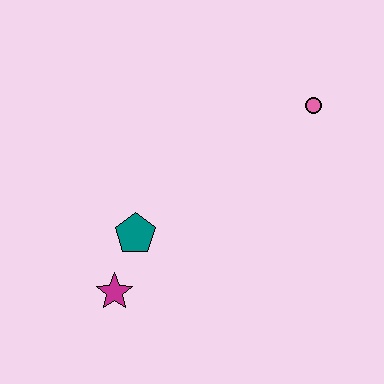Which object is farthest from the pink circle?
The magenta star is farthest from the pink circle.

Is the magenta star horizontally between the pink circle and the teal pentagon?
No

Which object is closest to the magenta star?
The teal pentagon is closest to the magenta star.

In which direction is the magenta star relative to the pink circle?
The magenta star is to the left of the pink circle.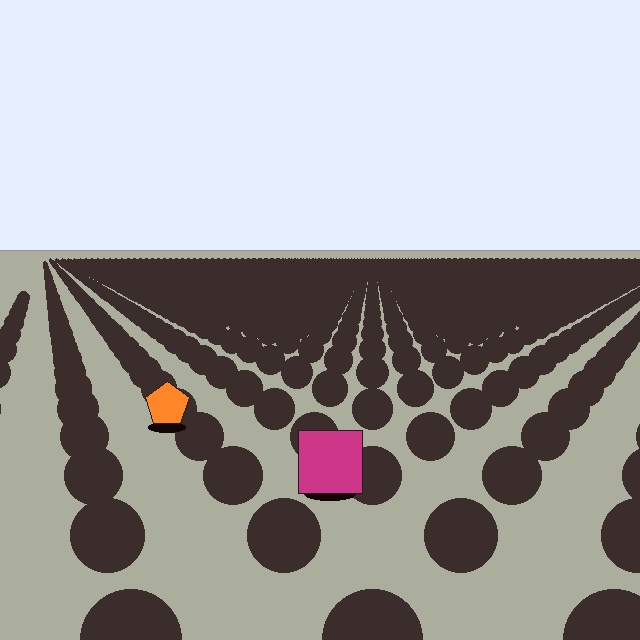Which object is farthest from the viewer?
The orange pentagon is farthest from the viewer. It appears smaller and the ground texture around it is denser.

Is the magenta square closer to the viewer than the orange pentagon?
Yes. The magenta square is closer — you can tell from the texture gradient: the ground texture is coarser near it.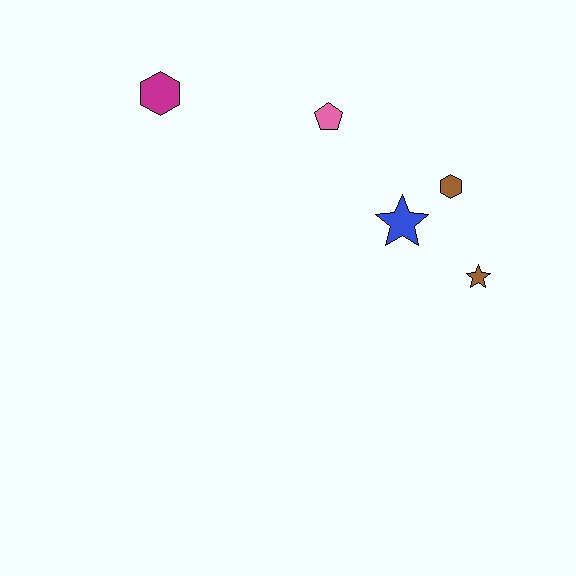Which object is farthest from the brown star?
The magenta hexagon is farthest from the brown star.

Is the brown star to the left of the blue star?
No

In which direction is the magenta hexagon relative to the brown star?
The magenta hexagon is to the left of the brown star.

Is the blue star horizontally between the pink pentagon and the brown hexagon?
Yes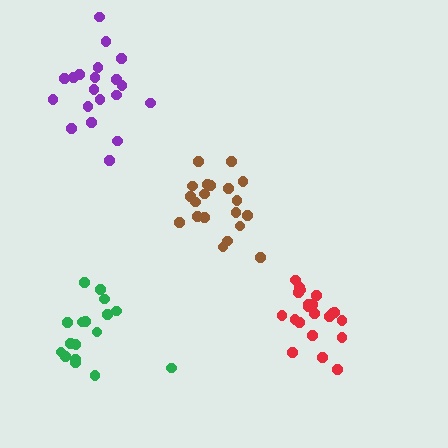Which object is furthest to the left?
The purple cluster is leftmost.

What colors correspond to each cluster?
The clusters are colored: red, brown, purple, green.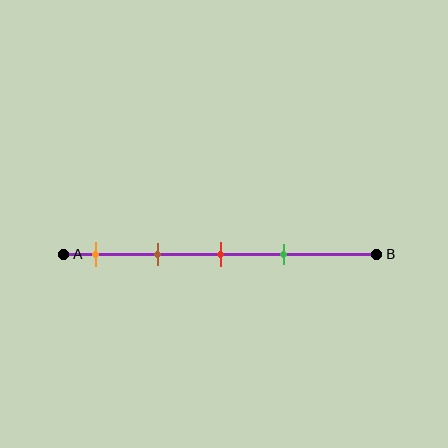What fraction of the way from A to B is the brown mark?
The brown mark is approximately 30% (0.3) of the way from A to B.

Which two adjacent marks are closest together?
The red and green marks are the closest adjacent pair.